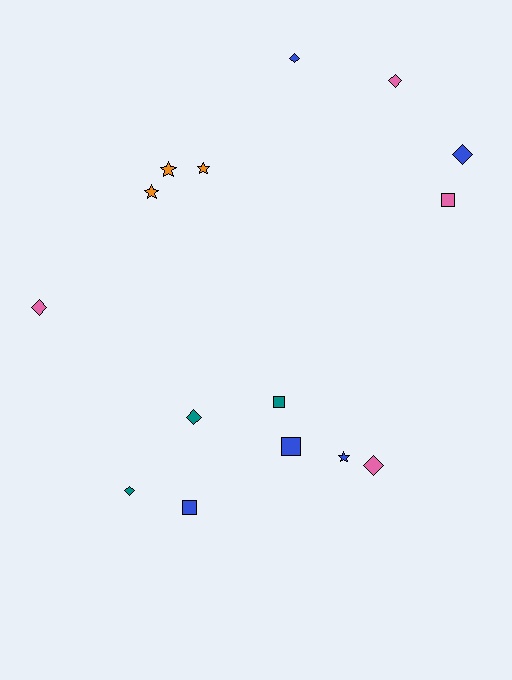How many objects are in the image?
There are 15 objects.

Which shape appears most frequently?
Diamond, with 7 objects.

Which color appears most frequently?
Blue, with 5 objects.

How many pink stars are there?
There are no pink stars.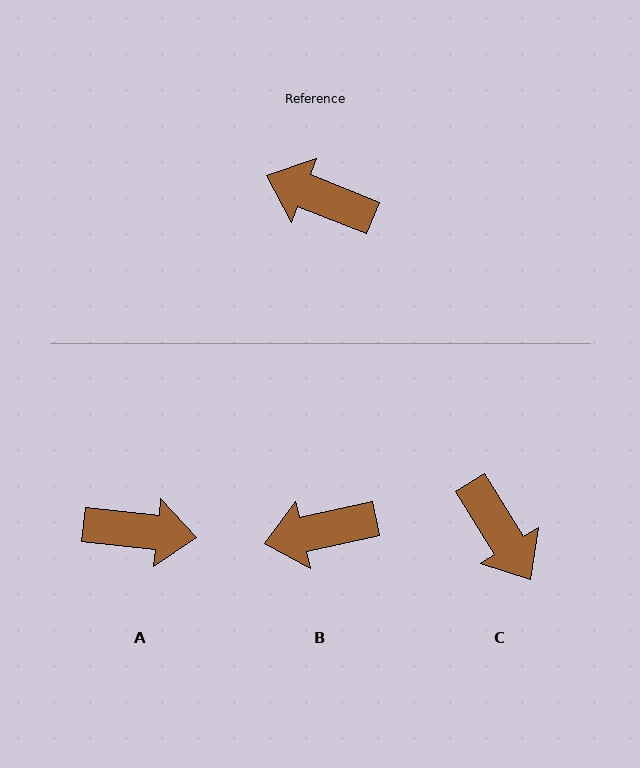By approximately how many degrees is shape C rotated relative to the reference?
Approximately 144 degrees counter-clockwise.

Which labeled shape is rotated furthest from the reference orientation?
A, about 165 degrees away.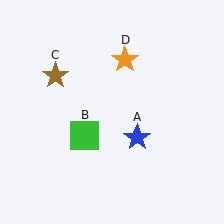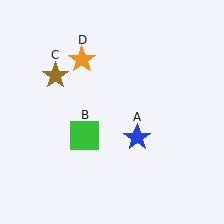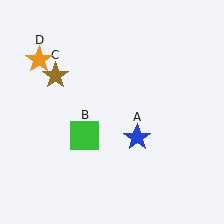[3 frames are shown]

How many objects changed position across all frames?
1 object changed position: orange star (object D).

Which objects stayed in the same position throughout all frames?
Blue star (object A) and green square (object B) and brown star (object C) remained stationary.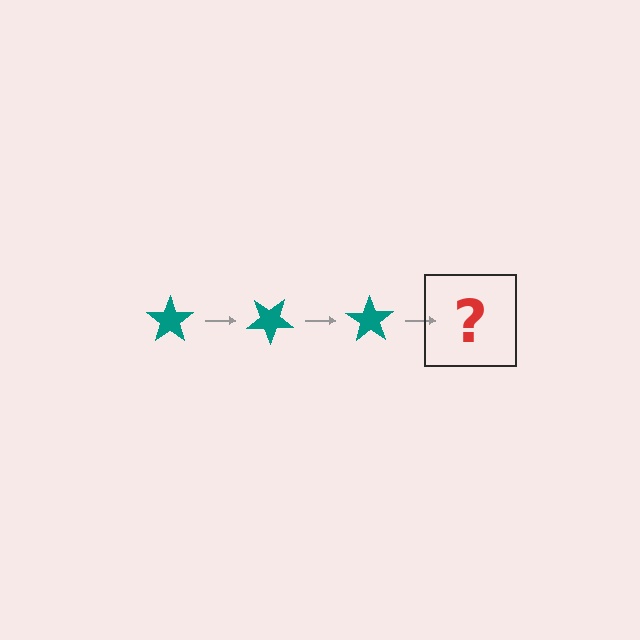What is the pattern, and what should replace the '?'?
The pattern is that the star rotates 35 degrees each step. The '?' should be a teal star rotated 105 degrees.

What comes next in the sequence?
The next element should be a teal star rotated 105 degrees.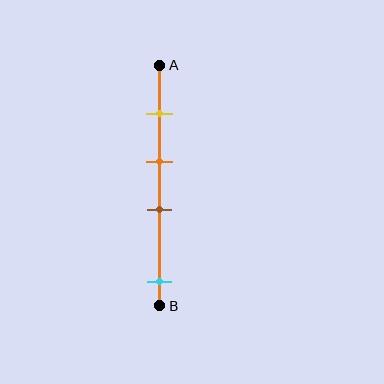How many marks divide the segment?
There are 4 marks dividing the segment.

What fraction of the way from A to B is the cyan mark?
The cyan mark is approximately 90% (0.9) of the way from A to B.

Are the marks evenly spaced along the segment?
No, the marks are not evenly spaced.